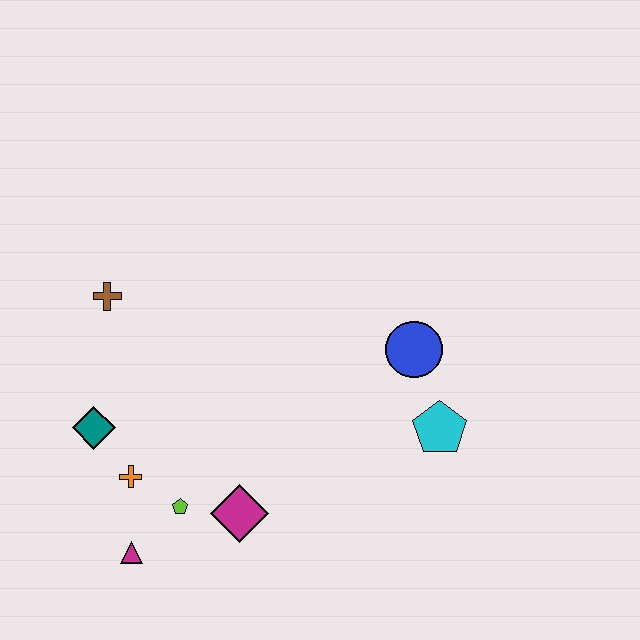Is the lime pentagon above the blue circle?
No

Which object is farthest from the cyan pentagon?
The brown cross is farthest from the cyan pentagon.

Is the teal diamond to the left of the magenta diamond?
Yes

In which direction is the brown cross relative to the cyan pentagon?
The brown cross is to the left of the cyan pentagon.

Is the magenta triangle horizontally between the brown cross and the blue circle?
Yes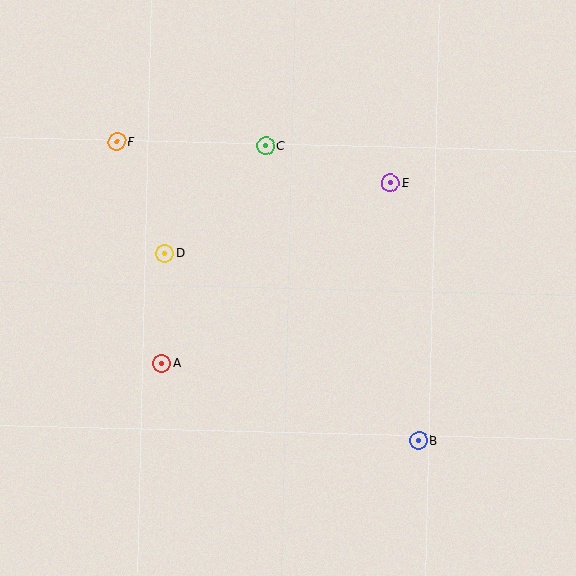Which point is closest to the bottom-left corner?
Point A is closest to the bottom-left corner.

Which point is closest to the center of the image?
Point D at (165, 253) is closest to the center.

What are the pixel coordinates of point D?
Point D is at (165, 253).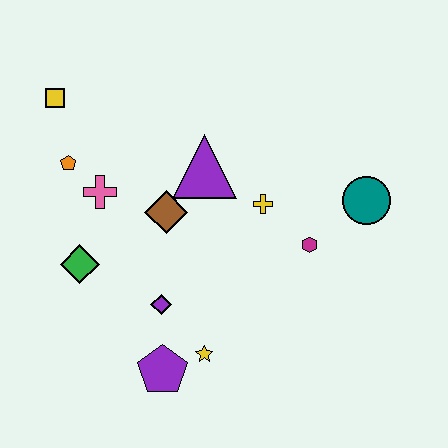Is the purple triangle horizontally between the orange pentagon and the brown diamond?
No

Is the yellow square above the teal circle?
Yes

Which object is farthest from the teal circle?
The yellow square is farthest from the teal circle.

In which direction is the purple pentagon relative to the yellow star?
The purple pentagon is to the left of the yellow star.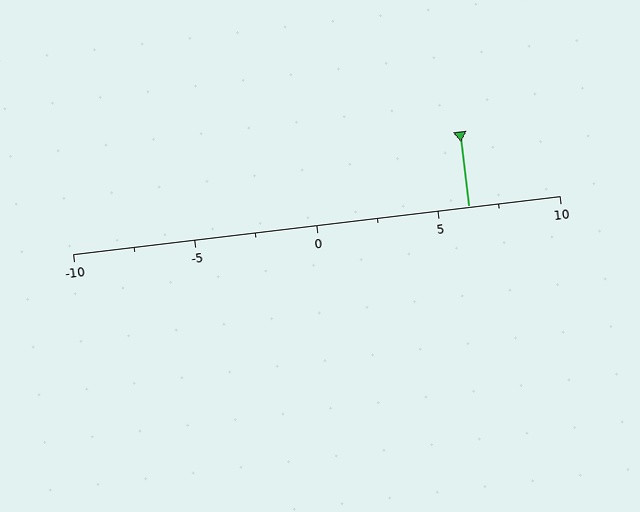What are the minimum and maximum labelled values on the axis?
The axis runs from -10 to 10.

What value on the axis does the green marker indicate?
The marker indicates approximately 6.2.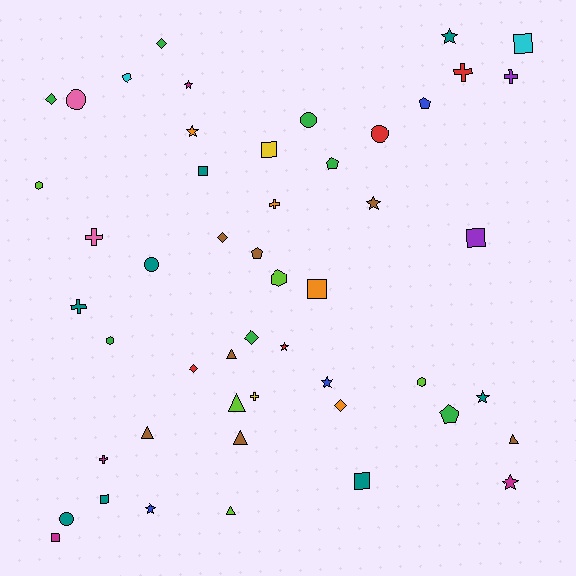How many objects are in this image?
There are 50 objects.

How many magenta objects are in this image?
There are 4 magenta objects.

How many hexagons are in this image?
There are 5 hexagons.